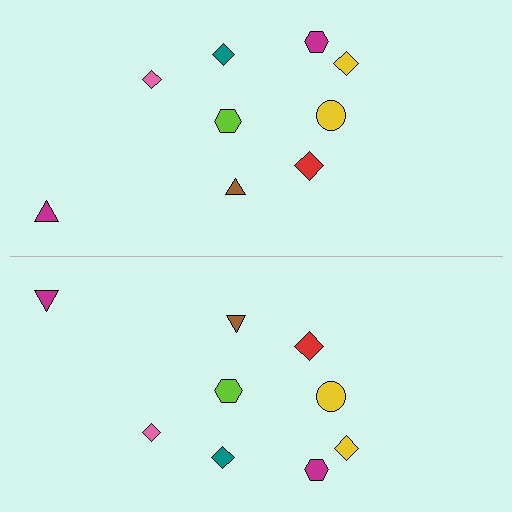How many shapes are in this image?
There are 18 shapes in this image.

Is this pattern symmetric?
Yes, this pattern has bilateral (reflection) symmetry.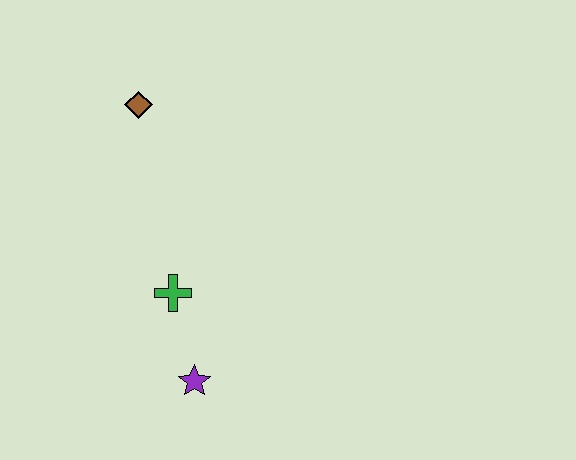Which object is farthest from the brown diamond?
The purple star is farthest from the brown diamond.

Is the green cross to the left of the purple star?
Yes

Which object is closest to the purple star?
The green cross is closest to the purple star.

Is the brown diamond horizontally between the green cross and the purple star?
No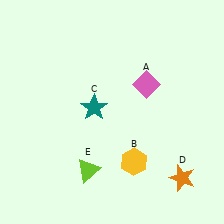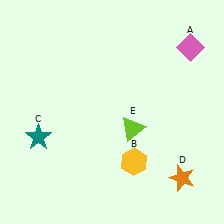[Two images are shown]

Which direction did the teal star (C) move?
The teal star (C) moved left.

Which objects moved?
The objects that moved are: the pink diamond (A), the teal star (C), the lime triangle (E).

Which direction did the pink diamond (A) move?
The pink diamond (A) moved right.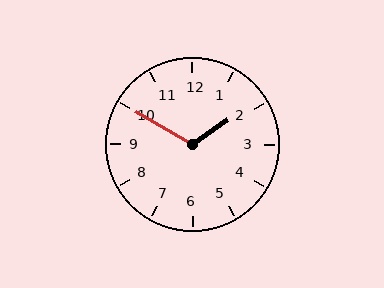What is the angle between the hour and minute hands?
Approximately 115 degrees.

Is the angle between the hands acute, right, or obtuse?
It is obtuse.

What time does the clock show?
1:50.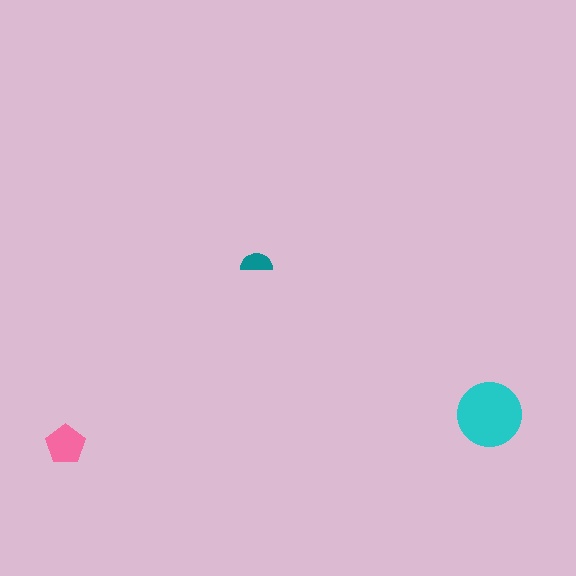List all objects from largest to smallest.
The cyan circle, the pink pentagon, the teal semicircle.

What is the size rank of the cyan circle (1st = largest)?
1st.